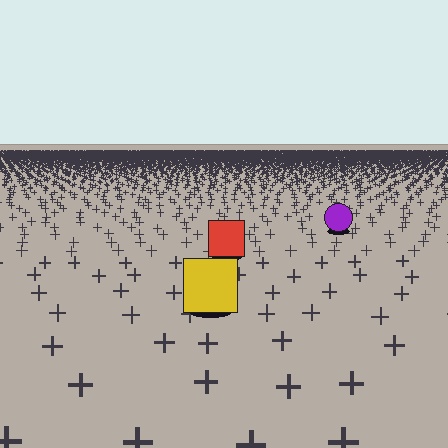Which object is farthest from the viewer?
The purple circle is farthest from the viewer. It appears smaller and the ground texture around it is denser.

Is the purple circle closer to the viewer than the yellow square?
No. The yellow square is closer — you can tell from the texture gradient: the ground texture is coarser near it.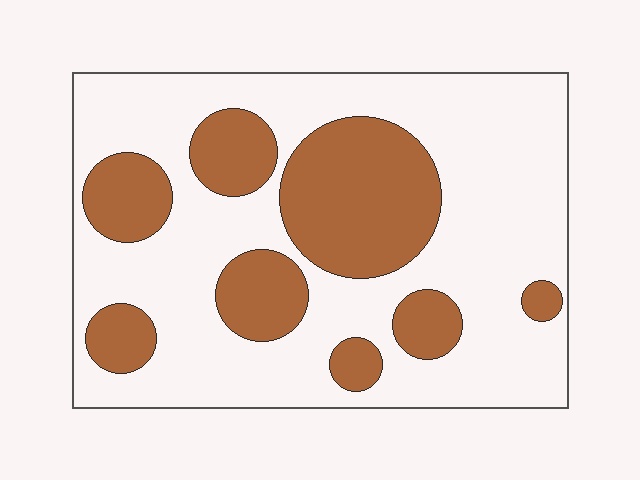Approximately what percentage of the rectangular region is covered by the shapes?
Approximately 30%.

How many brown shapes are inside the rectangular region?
8.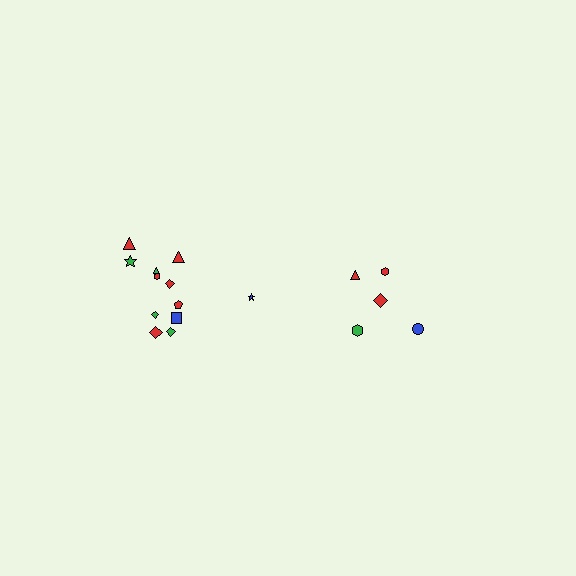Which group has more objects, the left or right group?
The left group.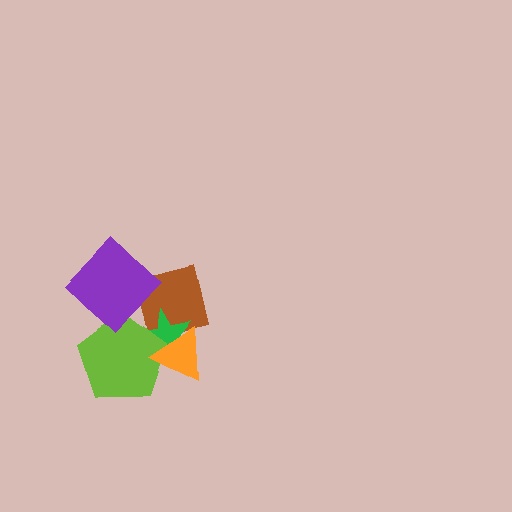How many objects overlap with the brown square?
2 objects overlap with the brown square.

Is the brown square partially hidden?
Yes, it is partially covered by another shape.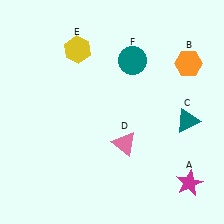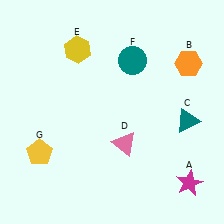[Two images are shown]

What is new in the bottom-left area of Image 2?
A yellow pentagon (G) was added in the bottom-left area of Image 2.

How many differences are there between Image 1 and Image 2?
There is 1 difference between the two images.